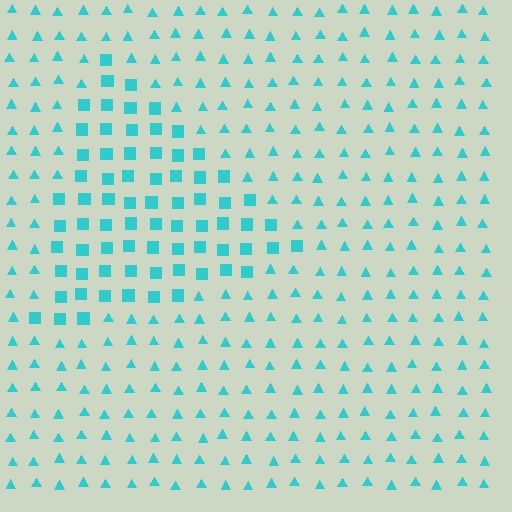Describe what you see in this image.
The image is filled with small cyan elements arranged in a uniform grid. A triangle-shaped region contains squares, while the surrounding area contains triangles. The boundary is defined purely by the change in element shape.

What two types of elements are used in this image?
The image uses squares inside the triangle region and triangles outside it.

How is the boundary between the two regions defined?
The boundary is defined by a change in element shape: squares inside vs. triangles outside. All elements share the same color and spacing.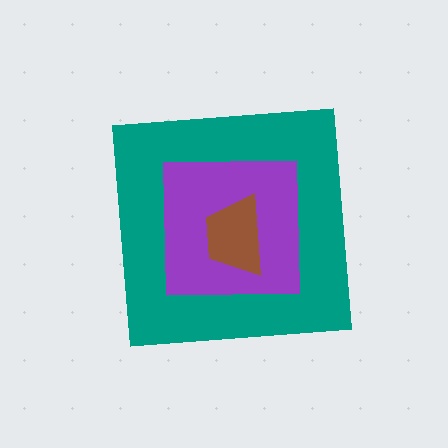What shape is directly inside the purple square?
The brown trapezoid.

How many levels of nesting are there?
3.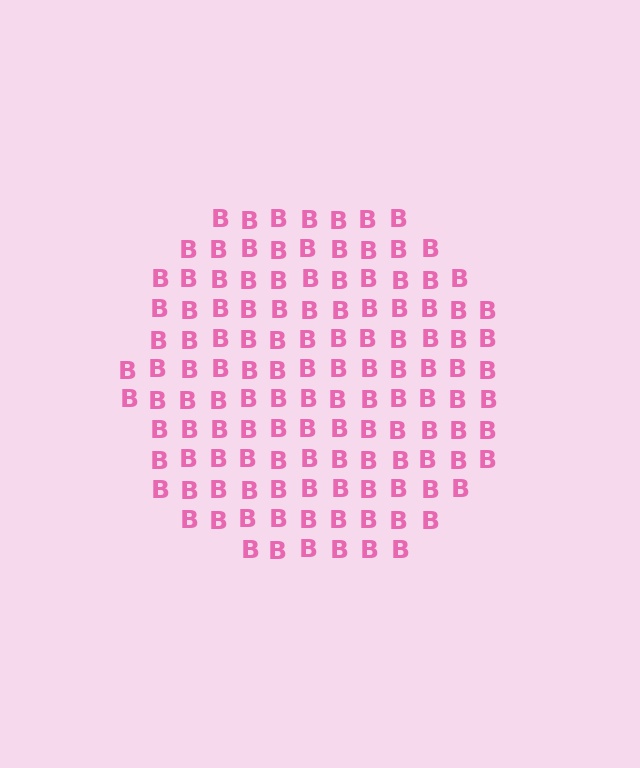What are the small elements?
The small elements are letter B's.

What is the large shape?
The large shape is a circle.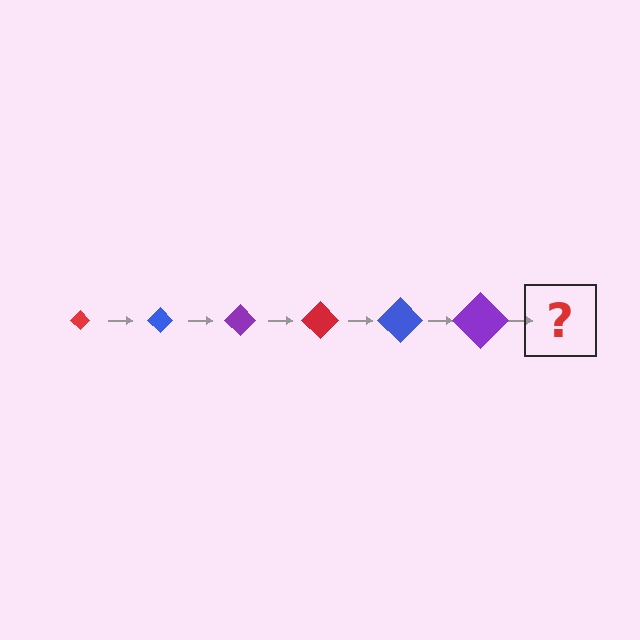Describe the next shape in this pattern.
It should be a red diamond, larger than the previous one.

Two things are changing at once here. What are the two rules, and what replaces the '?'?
The two rules are that the diamond grows larger each step and the color cycles through red, blue, and purple. The '?' should be a red diamond, larger than the previous one.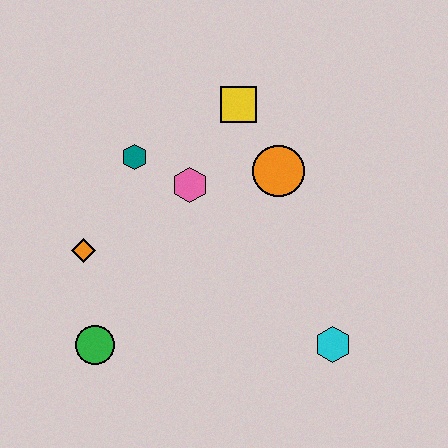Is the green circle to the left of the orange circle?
Yes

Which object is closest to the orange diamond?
The green circle is closest to the orange diamond.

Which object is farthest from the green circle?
The yellow square is farthest from the green circle.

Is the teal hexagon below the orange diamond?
No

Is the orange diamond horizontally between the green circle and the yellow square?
No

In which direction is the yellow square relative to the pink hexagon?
The yellow square is above the pink hexagon.